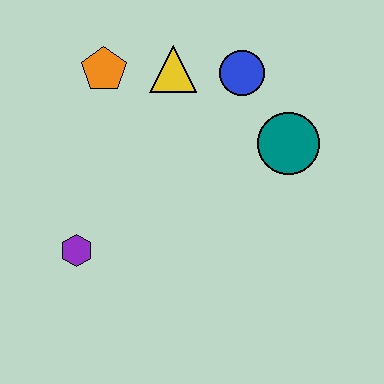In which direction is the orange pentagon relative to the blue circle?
The orange pentagon is to the left of the blue circle.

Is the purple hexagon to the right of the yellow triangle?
No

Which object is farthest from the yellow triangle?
The purple hexagon is farthest from the yellow triangle.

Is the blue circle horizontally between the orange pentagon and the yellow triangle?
No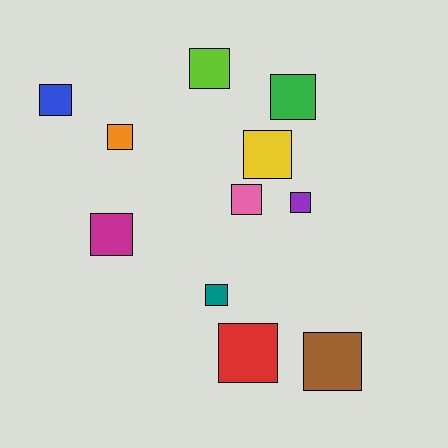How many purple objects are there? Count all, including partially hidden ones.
There is 1 purple object.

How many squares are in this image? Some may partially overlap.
There are 11 squares.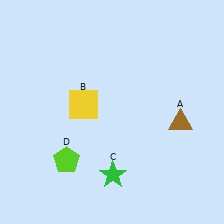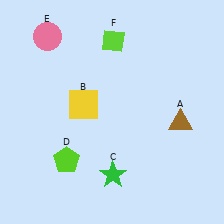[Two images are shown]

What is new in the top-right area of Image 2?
A lime diamond (F) was added in the top-right area of Image 2.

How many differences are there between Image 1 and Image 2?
There are 2 differences between the two images.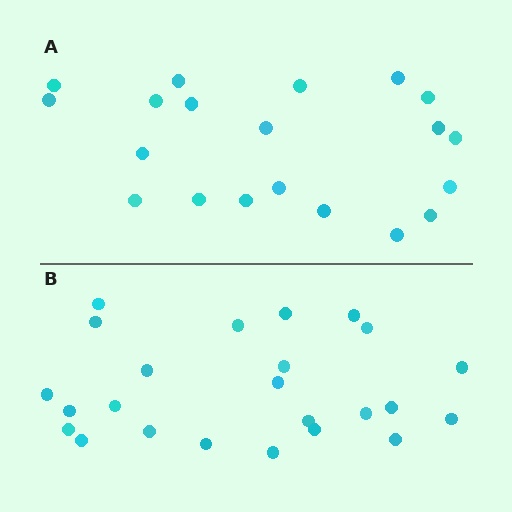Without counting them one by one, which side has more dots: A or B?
Region B (the bottom region) has more dots.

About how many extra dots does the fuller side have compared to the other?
Region B has about 4 more dots than region A.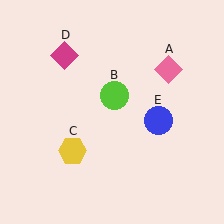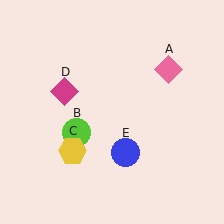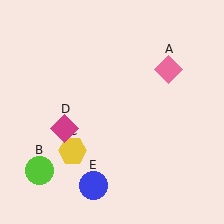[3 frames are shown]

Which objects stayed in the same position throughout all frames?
Pink diamond (object A) and yellow hexagon (object C) remained stationary.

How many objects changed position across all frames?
3 objects changed position: lime circle (object B), magenta diamond (object D), blue circle (object E).